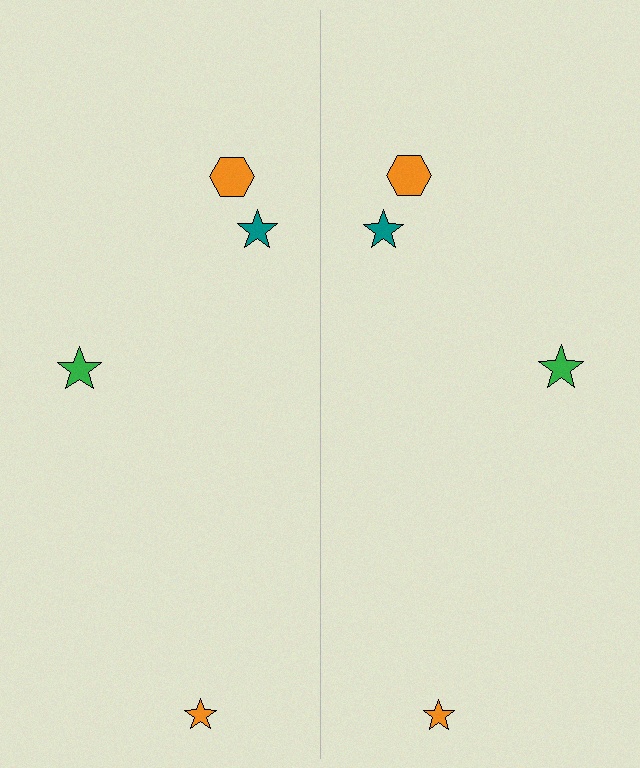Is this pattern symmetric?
Yes, this pattern has bilateral (reflection) symmetry.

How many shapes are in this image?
There are 8 shapes in this image.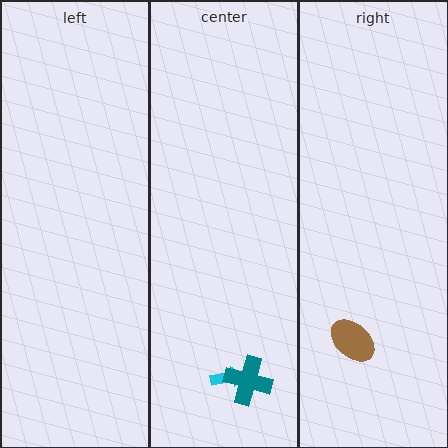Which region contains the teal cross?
The center region.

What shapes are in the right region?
The brown ellipse.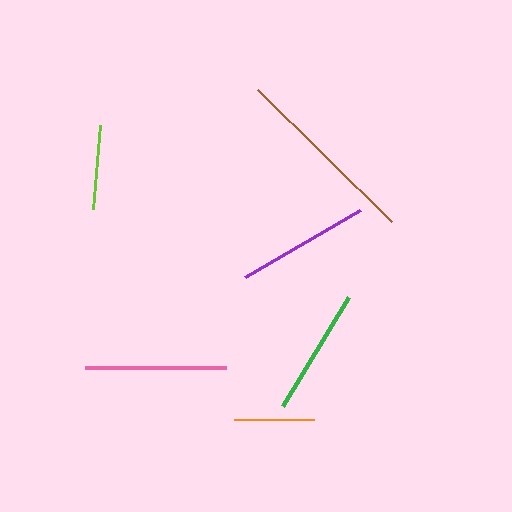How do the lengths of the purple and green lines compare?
The purple and green lines are approximately the same length.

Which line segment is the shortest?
The orange line is the shortest at approximately 80 pixels.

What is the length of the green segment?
The green segment is approximately 128 pixels long.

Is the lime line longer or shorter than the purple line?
The purple line is longer than the lime line.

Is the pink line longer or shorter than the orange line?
The pink line is longer than the orange line.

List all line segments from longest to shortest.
From longest to shortest: brown, pink, purple, green, lime, orange.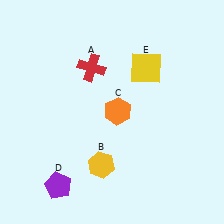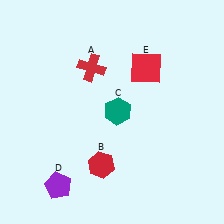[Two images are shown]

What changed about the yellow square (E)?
In Image 1, E is yellow. In Image 2, it changed to red.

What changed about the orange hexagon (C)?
In Image 1, C is orange. In Image 2, it changed to teal.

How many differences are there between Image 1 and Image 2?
There are 3 differences between the two images.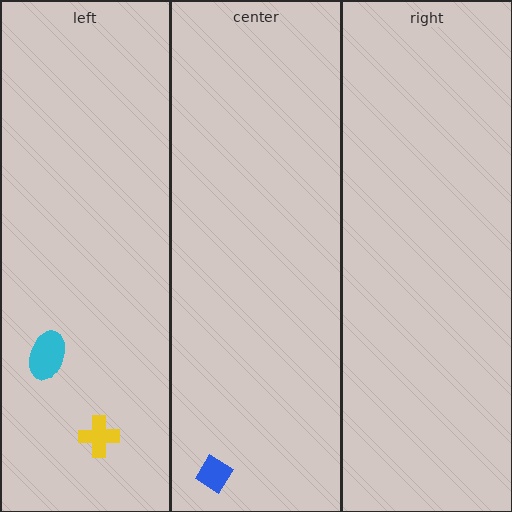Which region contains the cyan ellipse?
The left region.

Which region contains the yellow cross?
The left region.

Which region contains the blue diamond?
The center region.